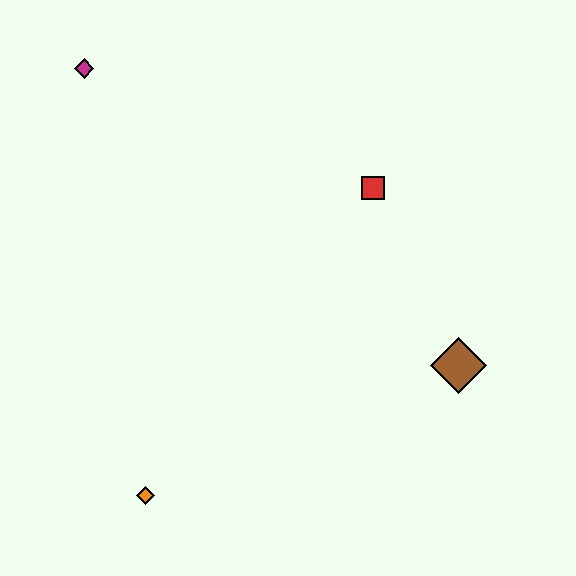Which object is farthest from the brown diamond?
The magenta diamond is farthest from the brown diamond.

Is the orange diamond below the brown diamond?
Yes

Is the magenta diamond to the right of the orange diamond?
No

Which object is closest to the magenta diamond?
The red square is closest to the magenta diamond.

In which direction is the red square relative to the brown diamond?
The red square is above the brown diamond.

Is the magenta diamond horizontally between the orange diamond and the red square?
No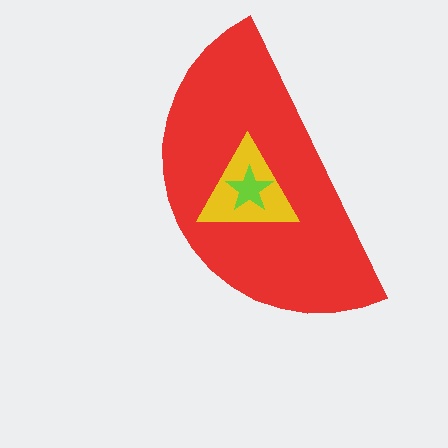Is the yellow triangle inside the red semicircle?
Yes.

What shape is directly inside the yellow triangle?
The lime star.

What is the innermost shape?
The lime star.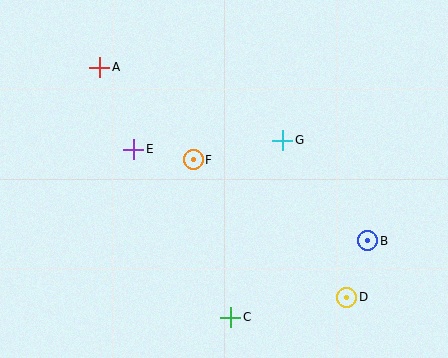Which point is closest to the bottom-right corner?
Point D is closest to the bottom-right corner.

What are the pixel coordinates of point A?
Point A is at (100, 67).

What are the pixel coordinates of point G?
Point G is at (283, 140).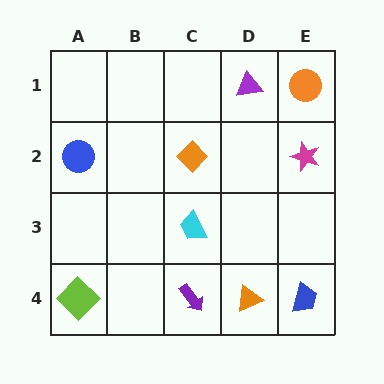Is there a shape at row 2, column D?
No, that cell is empty.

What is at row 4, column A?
A lime diamond.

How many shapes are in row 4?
4 shapes.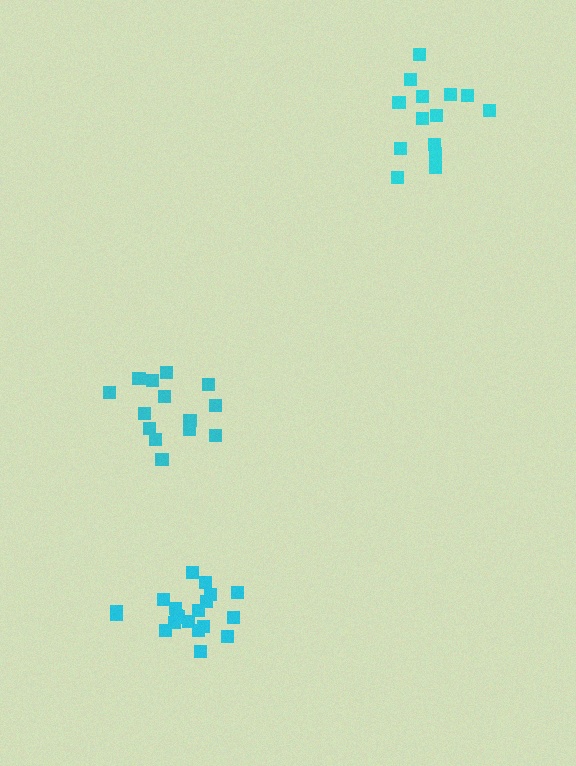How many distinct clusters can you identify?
There are 3 distinct clusters.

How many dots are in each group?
Group 1: 20 dots, Group 2: 14 dots, Group 3: 14 dots (48 total).